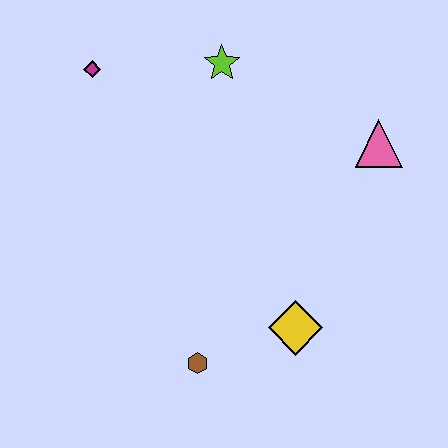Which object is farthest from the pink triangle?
The magenta diamond is farthest from the pink triangle.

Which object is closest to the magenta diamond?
The lime star is closest to the magenta diamond.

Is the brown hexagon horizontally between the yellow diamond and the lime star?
No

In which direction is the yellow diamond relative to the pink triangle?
The yellow diamond is below the pink triangle.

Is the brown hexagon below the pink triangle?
Yes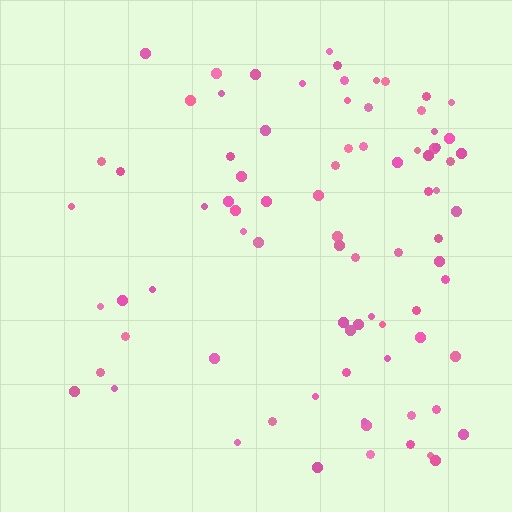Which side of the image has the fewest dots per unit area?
The left.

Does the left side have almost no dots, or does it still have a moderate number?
Still a moderate number, just noticeably fewer than the right.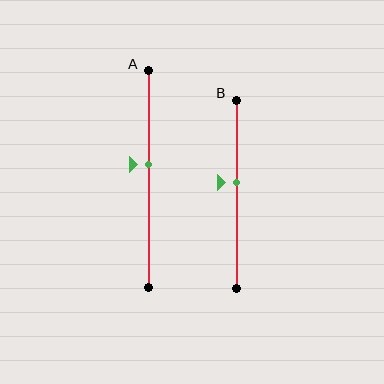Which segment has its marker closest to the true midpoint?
Segment B has its marker closest to the true midpoint.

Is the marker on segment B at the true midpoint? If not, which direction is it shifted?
No, the marker on segment B is shifted upward by about 6% of the segment length.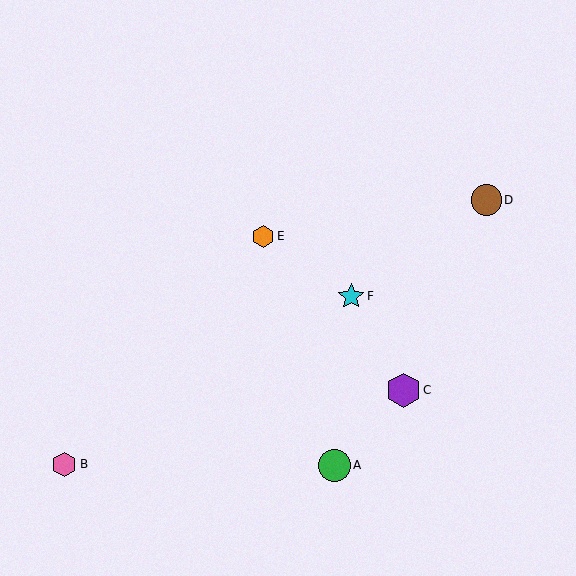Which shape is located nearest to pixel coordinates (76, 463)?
The pink hexagon (labeled B) at (64, 464) is nearest to that location.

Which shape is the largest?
The purple hexagon (labeled C) is the largest.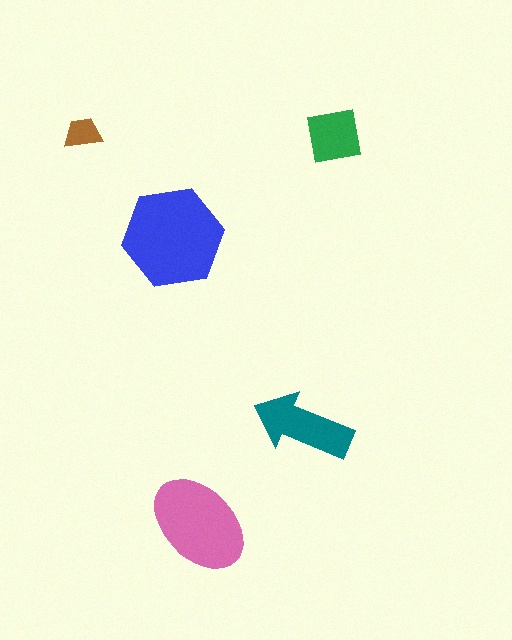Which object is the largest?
The blue hexagon.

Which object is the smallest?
The brown trapezoid.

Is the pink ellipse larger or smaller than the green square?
Larger.